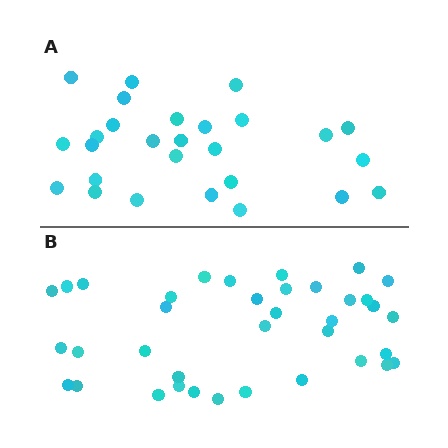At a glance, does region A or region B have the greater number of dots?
Region B (the bottom region) has more dots.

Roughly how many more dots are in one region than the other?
Region B has roughly 10 or so more dots than region A.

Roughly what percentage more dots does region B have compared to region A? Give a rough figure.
About 35% more.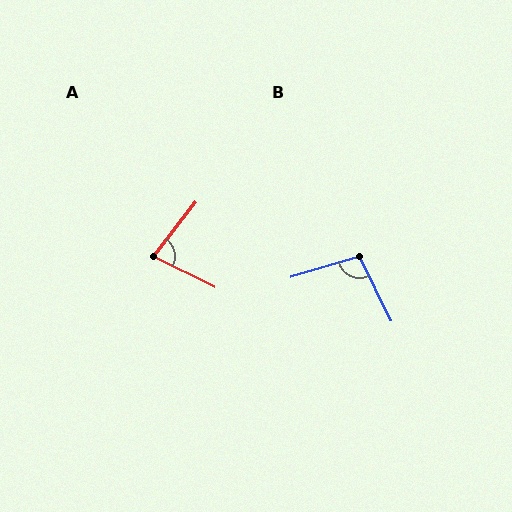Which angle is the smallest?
A, at approximately 78 degrees.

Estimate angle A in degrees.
Approximately 78 degrees.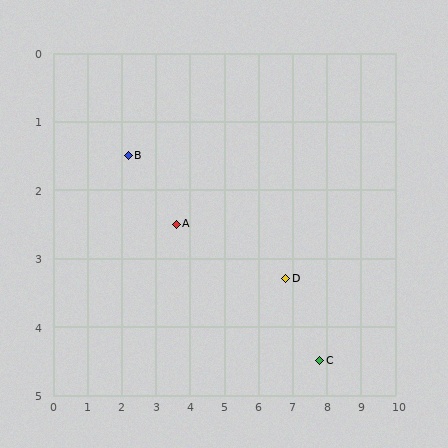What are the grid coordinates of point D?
Point D is at approximately (6.8, 3.3).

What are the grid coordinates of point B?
Point B is at approximately (2.2, 1.5).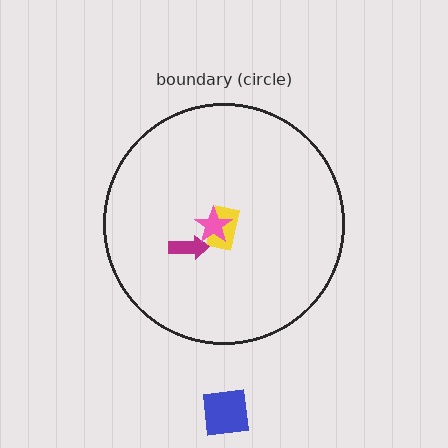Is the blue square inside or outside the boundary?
Outside.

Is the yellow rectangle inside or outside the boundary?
Inside.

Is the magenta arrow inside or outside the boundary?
Inside.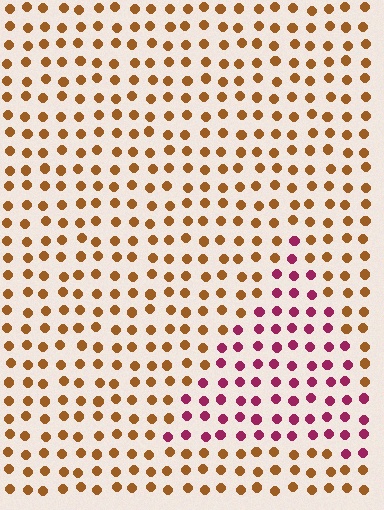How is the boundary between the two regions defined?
The boundary is defined purely by a slight shift in hue (about 59 degrees). Spacing, size, and orientation are identical on both sides.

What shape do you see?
I see a triangle.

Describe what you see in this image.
The image is filled with small brown elements in a uniform arrangement. A triangle-shaped region is visible where the elements are tinted to a slightly different hue, forming a subtle color boundary.